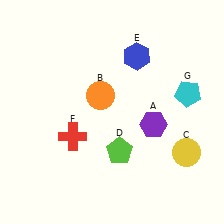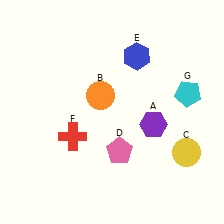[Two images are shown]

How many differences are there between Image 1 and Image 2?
There is 1 difference between the two images.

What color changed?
The pentagon (D) changed from lime in Image 1 to pink in Image 2.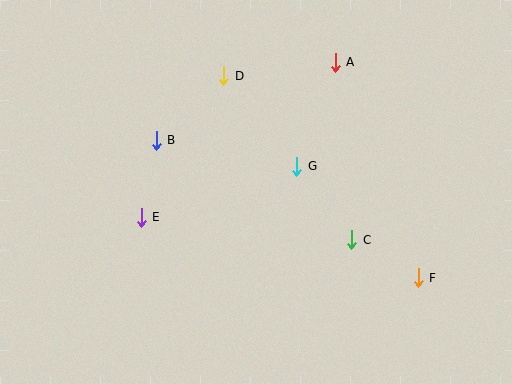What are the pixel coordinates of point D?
Point D is at (224, 76).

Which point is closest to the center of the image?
Point G at (297, 166) is closest to the center.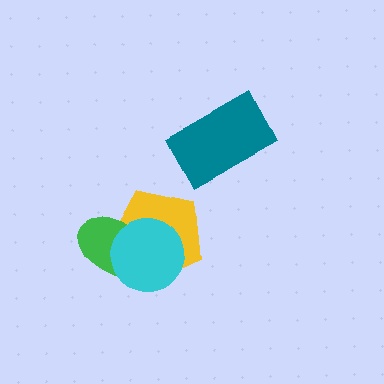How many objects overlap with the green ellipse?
2 objects overlap with the green ellipse.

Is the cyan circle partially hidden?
No, no other shape covers it.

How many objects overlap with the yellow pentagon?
2 objects overlap with the yellow pentagon.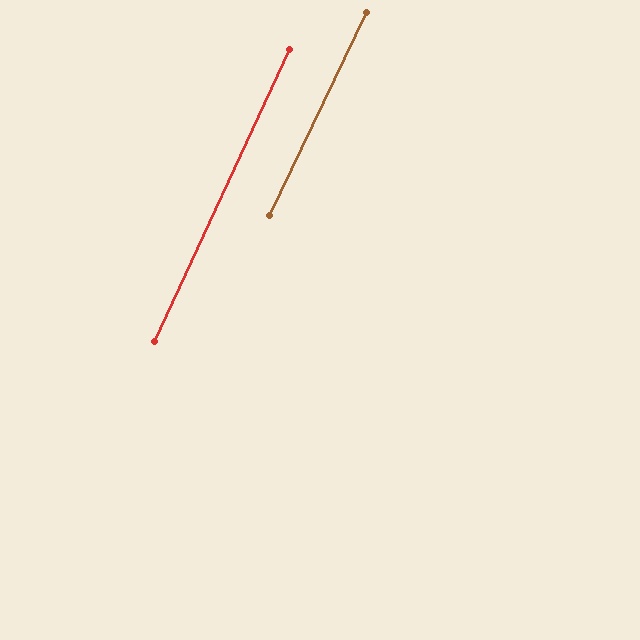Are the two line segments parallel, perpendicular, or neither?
Parallel — their directions differ by only 0.8°.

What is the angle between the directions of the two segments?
Approximately 1 degree.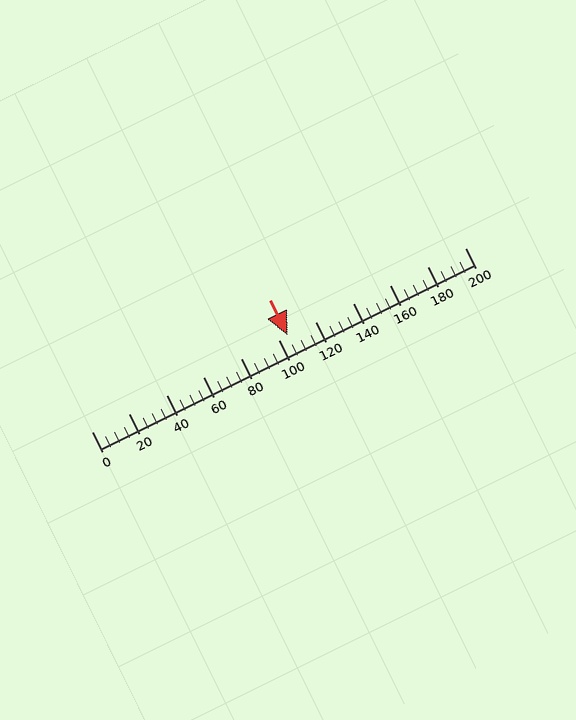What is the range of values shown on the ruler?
The ruler shows values from 0 to 200.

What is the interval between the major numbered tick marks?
The major tick marks are spaced 20 units apart.